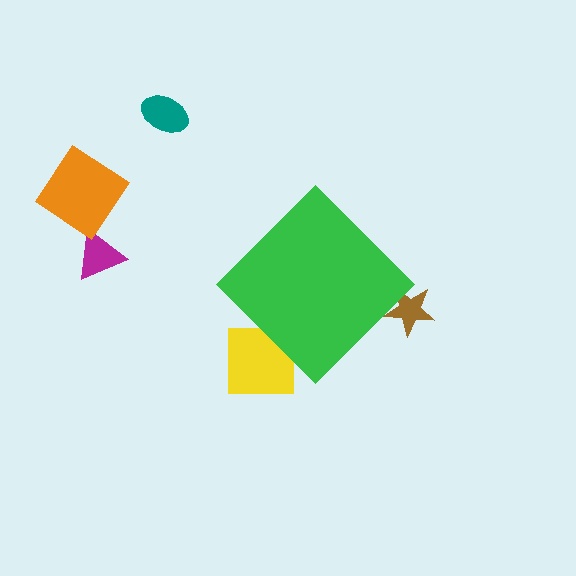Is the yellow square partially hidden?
Yes, the yellow square is partially hidden behind the green diamond.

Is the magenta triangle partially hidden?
No, the magenta triangle is fully visible.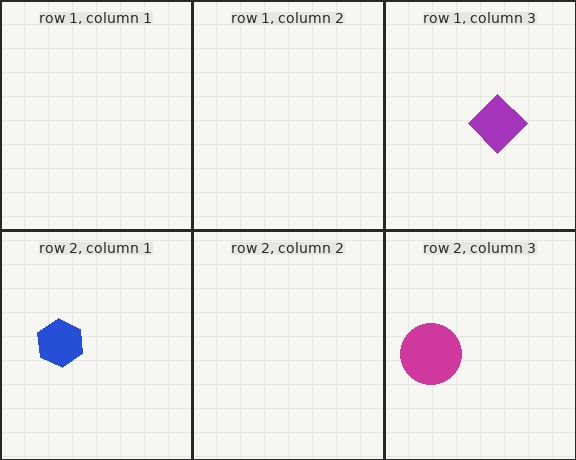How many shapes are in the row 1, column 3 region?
1.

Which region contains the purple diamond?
The row 1, column 3 region.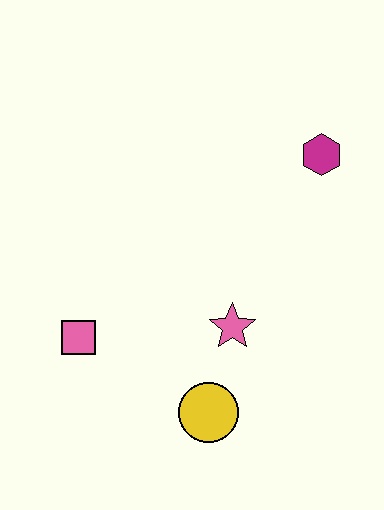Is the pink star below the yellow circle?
No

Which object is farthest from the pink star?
The magenta hexagon is farthest from the pink star.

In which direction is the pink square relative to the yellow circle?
The pink square is to the left of the yellow circle.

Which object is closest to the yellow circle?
The pink star is closest to the yellow circle.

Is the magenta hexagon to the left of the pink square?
No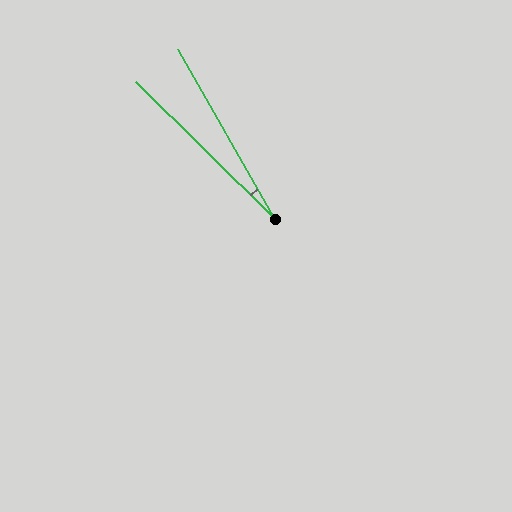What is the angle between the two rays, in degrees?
Approximately 16 degrees.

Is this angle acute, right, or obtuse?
It is acute.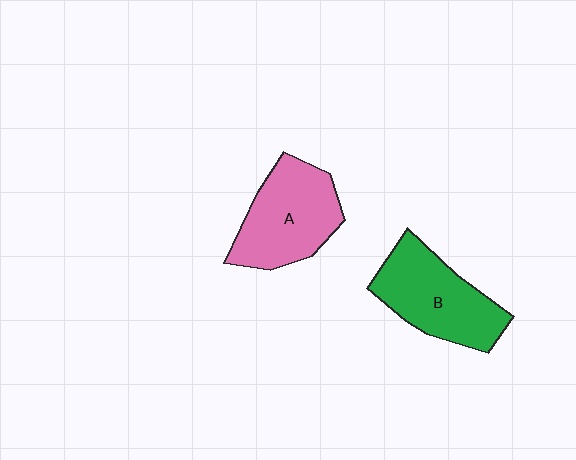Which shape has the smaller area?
Shape A (pink).